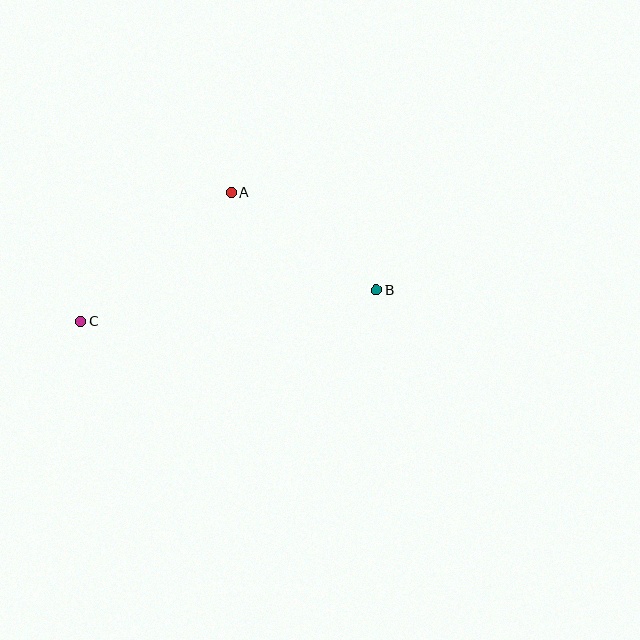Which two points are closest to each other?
Points A and B are closest to each other.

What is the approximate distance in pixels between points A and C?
The distance between A and C is approximately 198 pixels.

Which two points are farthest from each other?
Points B and C are farthest from each other.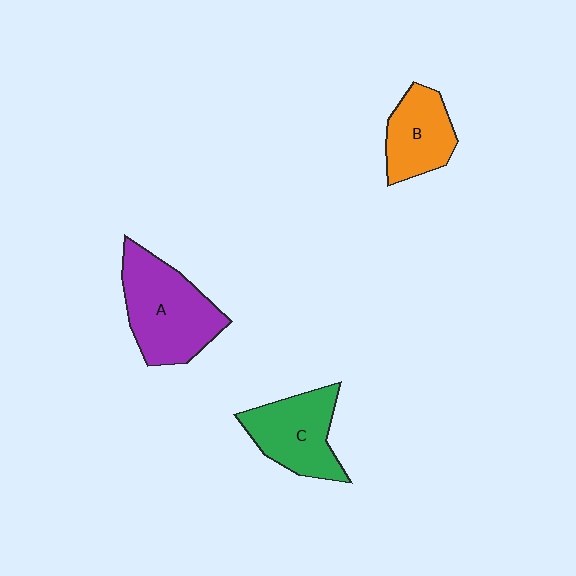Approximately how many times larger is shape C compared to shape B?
Approximately 1.2 times.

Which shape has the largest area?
Shape A (purple).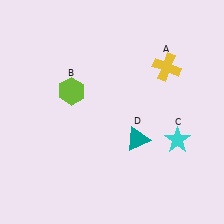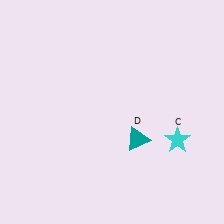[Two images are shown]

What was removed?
The yellow cross (A), the lime hexagon (B) were removed in Image 2.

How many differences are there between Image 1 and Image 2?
There are 2 differences between the two images.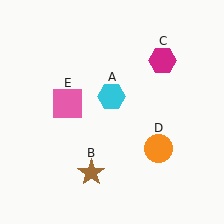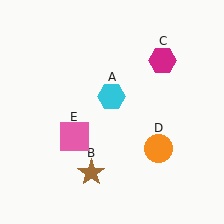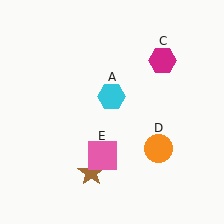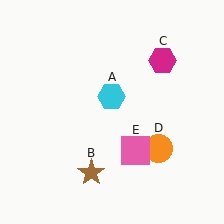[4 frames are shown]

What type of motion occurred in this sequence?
The pink square (object E) rotated counterclockwise around the center of the scene.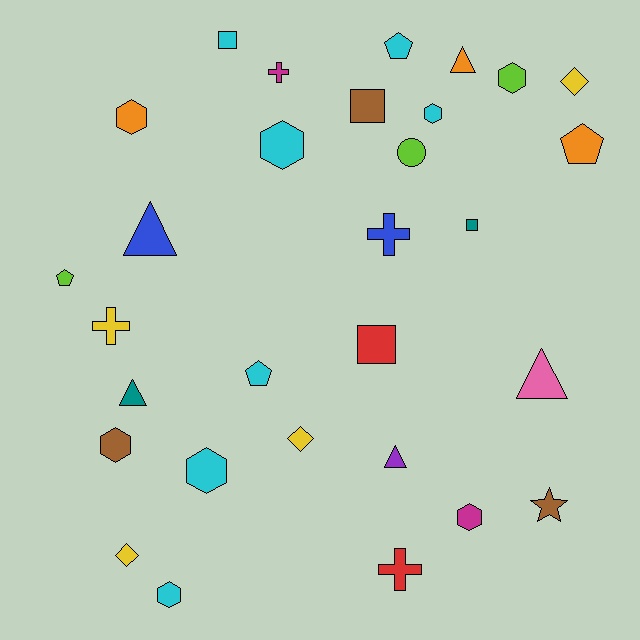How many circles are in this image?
There is 1 circle.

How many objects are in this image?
There are 30 objects.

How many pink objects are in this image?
There is 1 pink object.